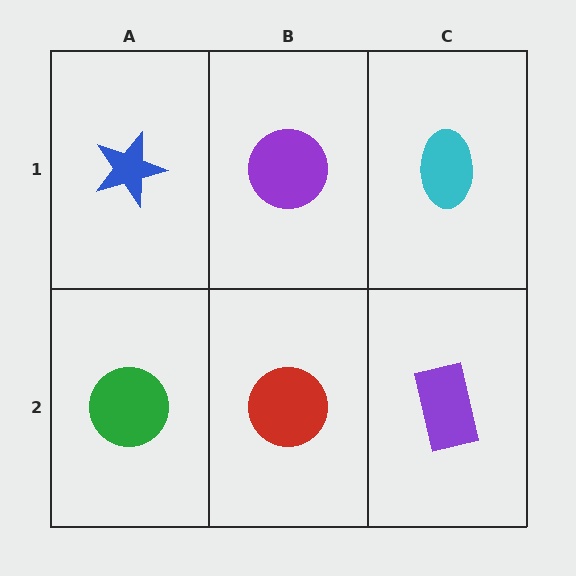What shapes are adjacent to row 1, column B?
A red circle (row 2, column B), a blue star (row 1, column A), a cyan ellipse (row 1, column C).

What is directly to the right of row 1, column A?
A purple circle.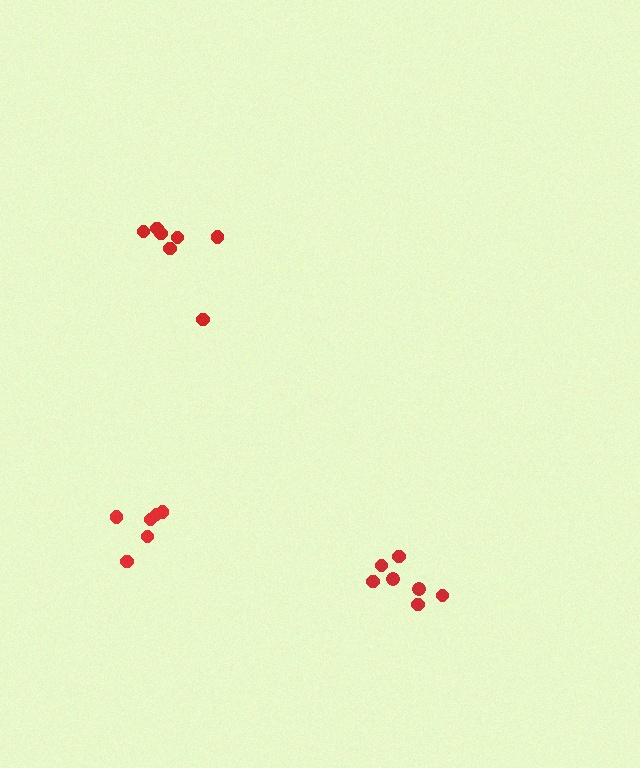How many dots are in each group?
Group 1: 7 dots, Group 2: 6 dots, Group 3: 7 dots (20 total).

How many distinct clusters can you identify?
There are 3 distinct clusters.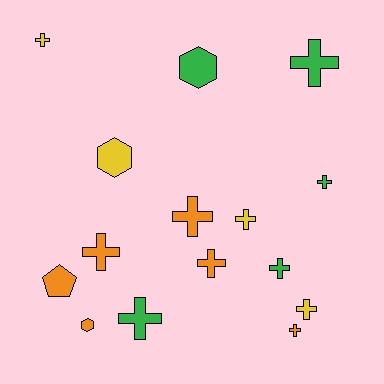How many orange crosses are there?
There are 4 orange crosses.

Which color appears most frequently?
Orange, with 6 objects.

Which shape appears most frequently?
Cross, with 11 objects.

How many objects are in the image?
There are 15 objects.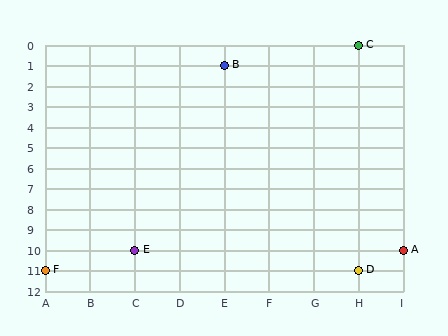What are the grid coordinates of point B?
Point B is at grid coordinates (E, 1).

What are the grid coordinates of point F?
Point F is at grid coordinates (A, 11).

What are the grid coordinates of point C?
Point C is at grid coordinates (H, 0).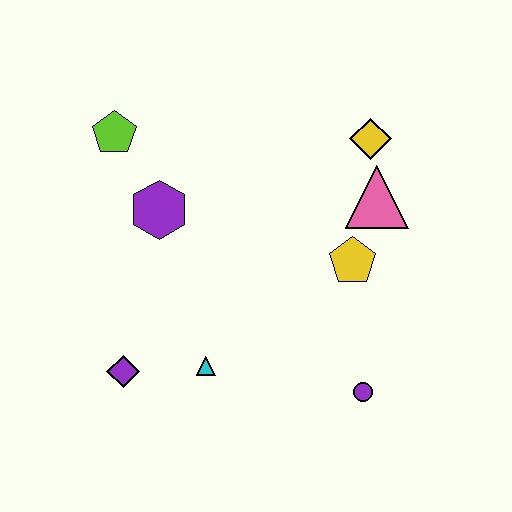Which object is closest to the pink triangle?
The yellow diamond is closest to the pink triangle.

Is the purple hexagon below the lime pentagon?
Yes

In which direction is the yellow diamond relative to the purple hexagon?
The yellow diamond is to the right of the purple hexagon.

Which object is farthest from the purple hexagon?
The purple circle is farthest from the purple hexagon.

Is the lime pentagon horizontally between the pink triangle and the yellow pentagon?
No